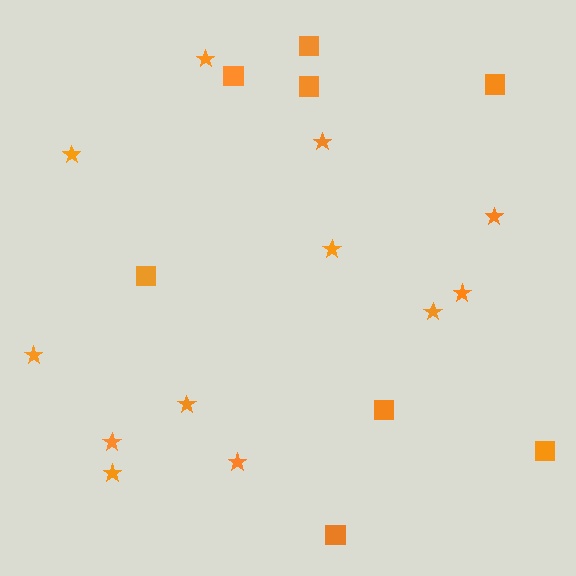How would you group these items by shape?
There are 2 groups: one group of stars (12) and one group of squares (8).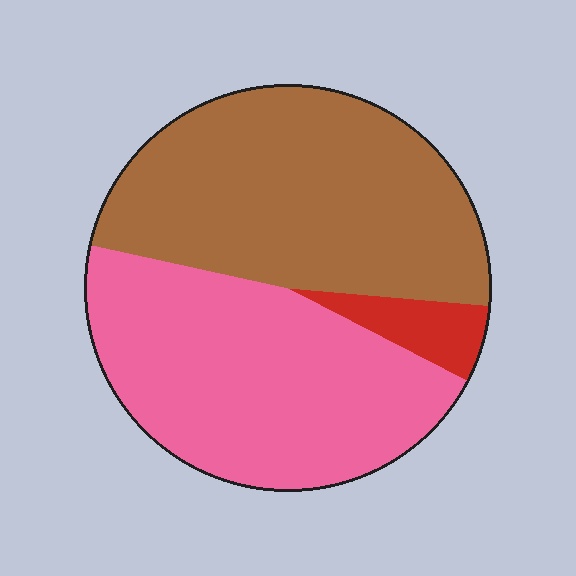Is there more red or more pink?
Pink.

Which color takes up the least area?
Red, at roughly 5%.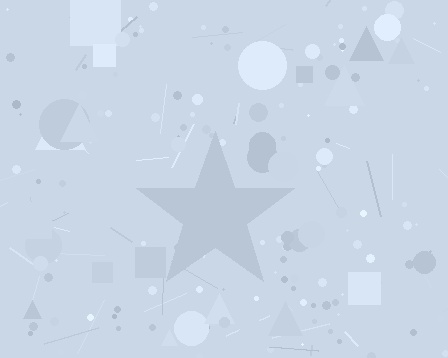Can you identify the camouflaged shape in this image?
The camouflaged shape is a star.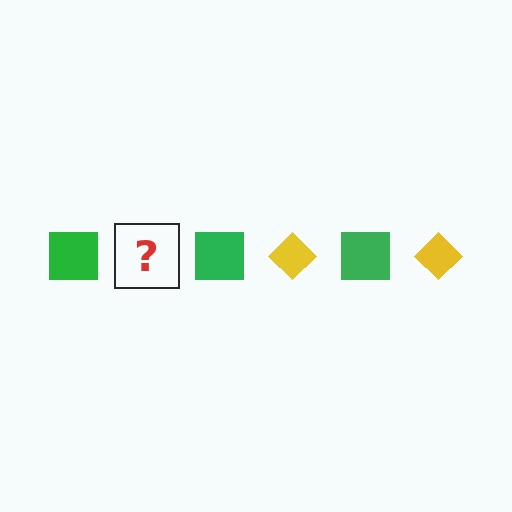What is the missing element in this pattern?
The missing element is a yellow diamond.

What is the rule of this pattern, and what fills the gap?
The rule is that the pattern alternates between green square and yellow diamond. The gap should be filled with a yellow diamond.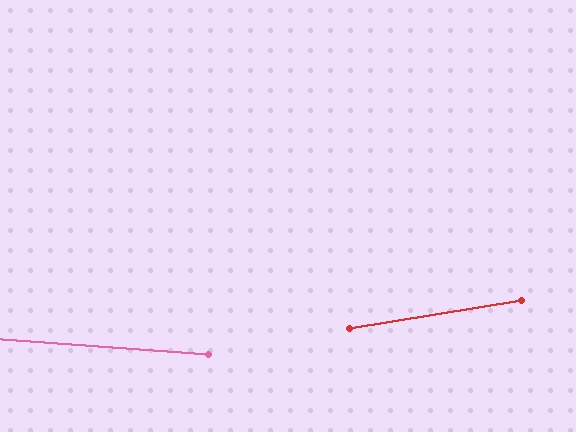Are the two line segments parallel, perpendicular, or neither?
Neither parallel nor perpendicular — they differ by about 14°.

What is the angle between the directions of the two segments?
Approximately 14 degrees.